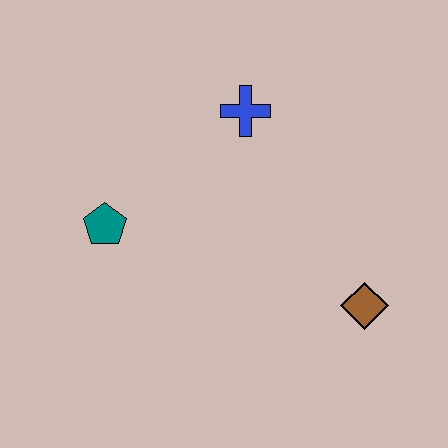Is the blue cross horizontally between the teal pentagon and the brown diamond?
Yes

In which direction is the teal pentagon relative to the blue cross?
The teal pentagon is to the left of the blue cross.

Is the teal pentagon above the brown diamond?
Yes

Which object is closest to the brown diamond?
The blue cross is closest to the brown diamond.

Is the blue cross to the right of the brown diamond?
No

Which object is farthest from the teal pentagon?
The brown diamond is farthest from the teal pentagon.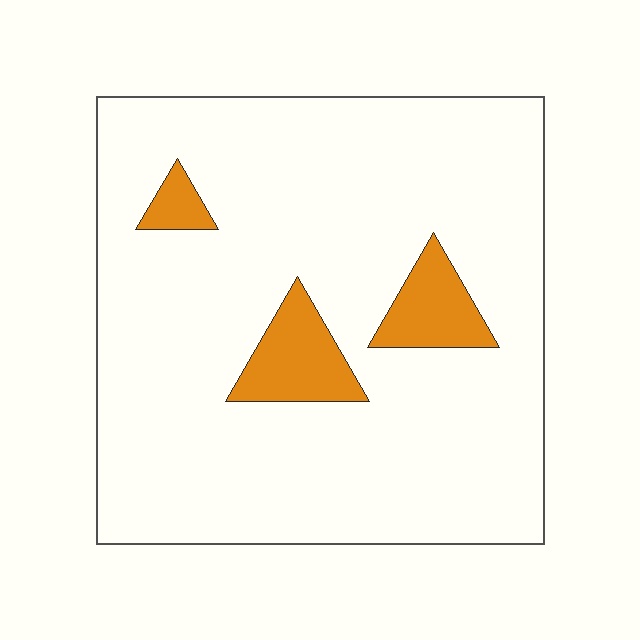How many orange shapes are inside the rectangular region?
3.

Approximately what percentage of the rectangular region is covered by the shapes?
Approximately 10%.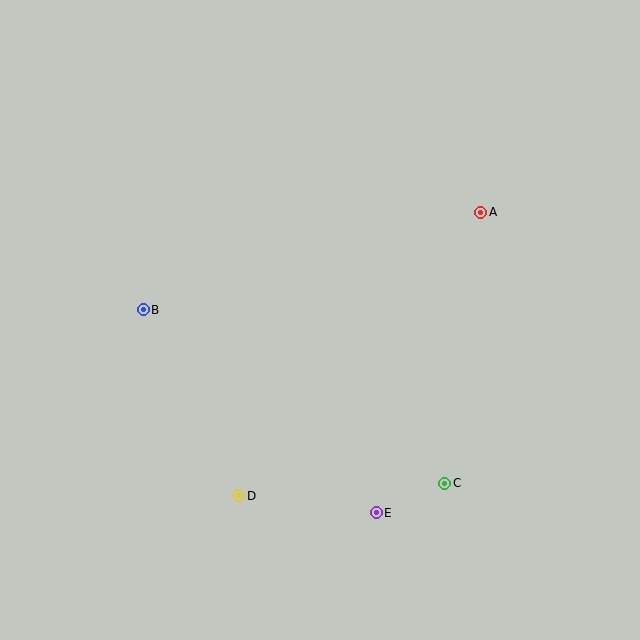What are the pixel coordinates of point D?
Point D is at (239, 496).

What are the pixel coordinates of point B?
Point B is at (143, 310).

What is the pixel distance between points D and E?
The distance between D and E is 139 pixels.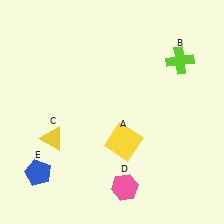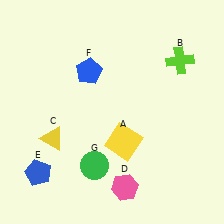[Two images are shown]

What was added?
A blue pentagon (F), a green circle (G) were added in Image 2.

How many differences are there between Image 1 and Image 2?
There are 2 differences between the two images.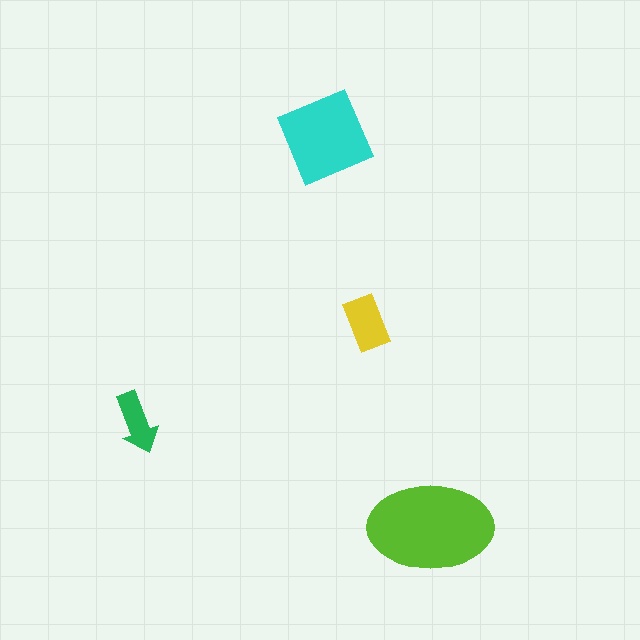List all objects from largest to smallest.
The lime ellipse, the cyan diamond, the yellow rectangle, the green arrow.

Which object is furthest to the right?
The lime ellipse is rightmost.